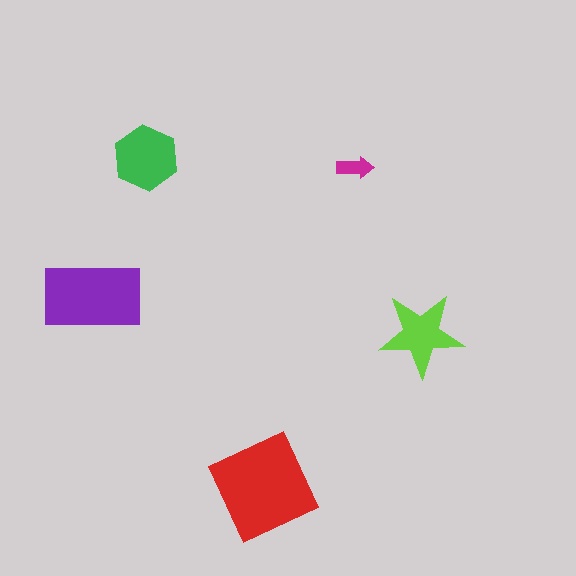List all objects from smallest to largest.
The magenta arrow, the lime star, the green hexagon, the purple rectangle, the red diamond.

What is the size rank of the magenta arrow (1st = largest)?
5th.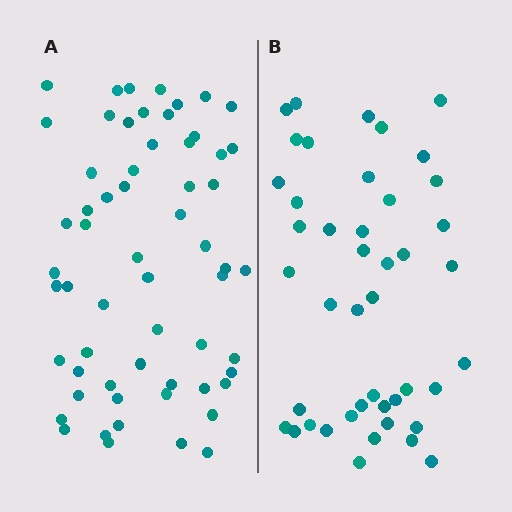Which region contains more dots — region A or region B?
Region A (the left region) has more dots.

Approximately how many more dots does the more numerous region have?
Region A has approximately 15 more dots than region B.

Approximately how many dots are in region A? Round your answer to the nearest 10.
About 60 dots.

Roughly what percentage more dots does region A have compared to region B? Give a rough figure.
About 35% more.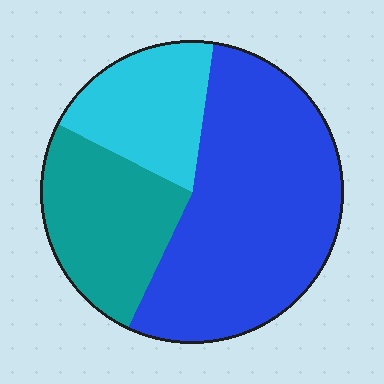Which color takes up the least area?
Cyan, at roughly 20%.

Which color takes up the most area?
Blue, at roughly 55%.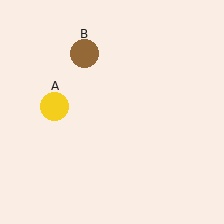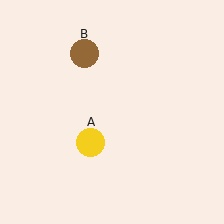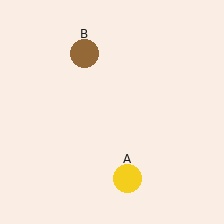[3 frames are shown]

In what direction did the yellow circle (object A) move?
The yellow circle (object A) moved down and to the right.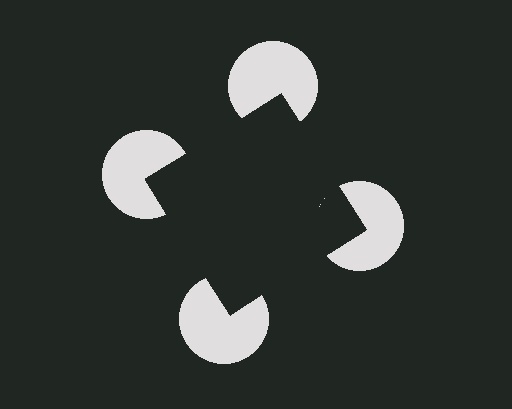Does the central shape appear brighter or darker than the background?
It typically appears slightly darker than the background, even though no actual brightness change is drawn.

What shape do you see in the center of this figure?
An illusory square — its edges are inferred from the aligned wedge cuts in the pac-man discs, not physically drawn.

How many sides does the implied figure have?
4 sides.